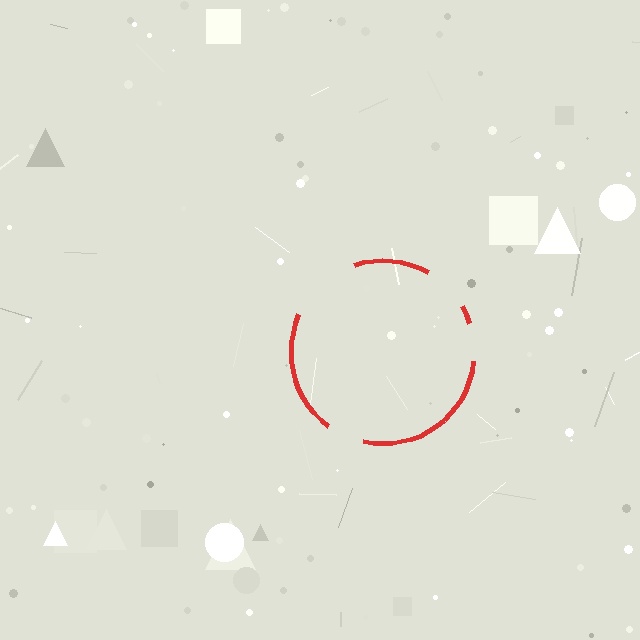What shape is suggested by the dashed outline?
The dashed outline suggests a circle.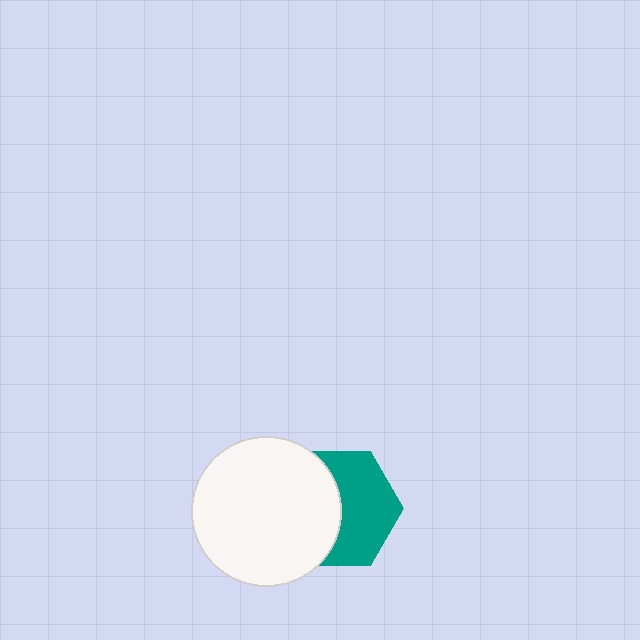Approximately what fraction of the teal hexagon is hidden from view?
Roughly 46% of the teal hexagon is hidden behind the white circle.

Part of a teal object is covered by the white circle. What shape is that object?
It is a hexagon.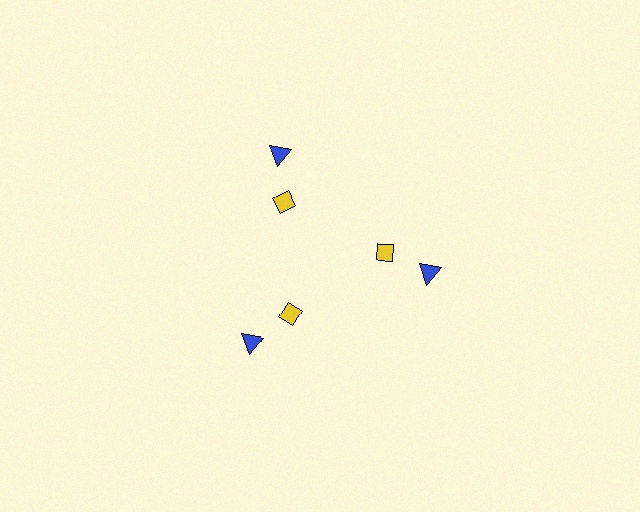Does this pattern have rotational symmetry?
Yes, this pattern has 3-fold rotational symmetry. It looks the same after rotating 120 degrees around the center.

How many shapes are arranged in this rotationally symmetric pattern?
There are 6 shapes, arranged in 3 groups of 2.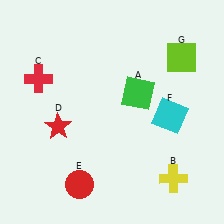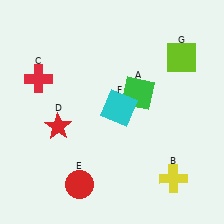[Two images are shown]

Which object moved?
The cyan square (F) moved left.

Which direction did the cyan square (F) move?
The cyan square (F) moved left.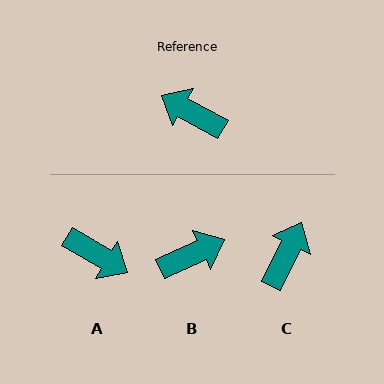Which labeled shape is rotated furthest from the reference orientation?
A, about 179 degrees away.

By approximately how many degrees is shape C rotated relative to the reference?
Approximately 86 degrees clockwise.